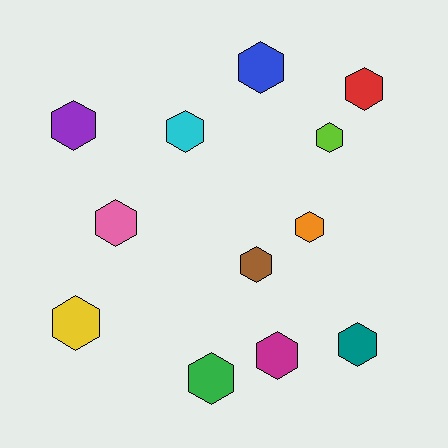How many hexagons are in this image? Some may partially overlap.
There are 12 hexagons.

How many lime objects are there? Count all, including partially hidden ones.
There is 1 lime object.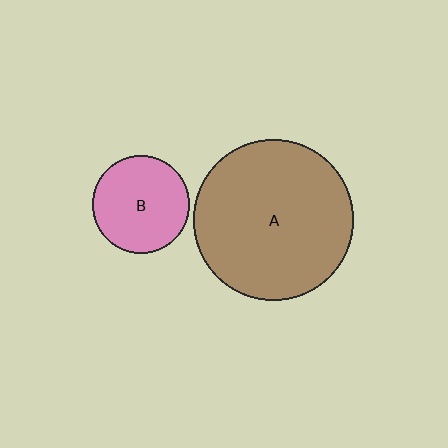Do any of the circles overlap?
No, none of the circles overlap.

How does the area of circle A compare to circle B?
Approximately 2.7 times.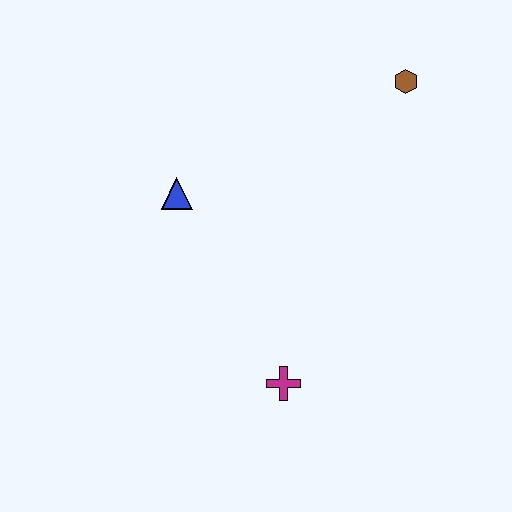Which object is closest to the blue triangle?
The magenta cross is closest to the blue triangle.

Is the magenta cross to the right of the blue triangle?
Yes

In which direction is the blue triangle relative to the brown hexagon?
The blue triangle is to the left of the brown hexagon.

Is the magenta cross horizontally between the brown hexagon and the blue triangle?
Yes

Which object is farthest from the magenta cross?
The brown hexagon is farthest from the magenta cross.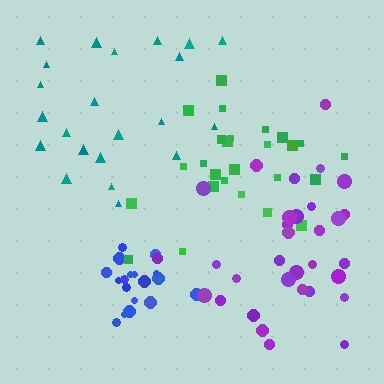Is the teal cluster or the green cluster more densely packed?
Green.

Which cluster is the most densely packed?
Blue.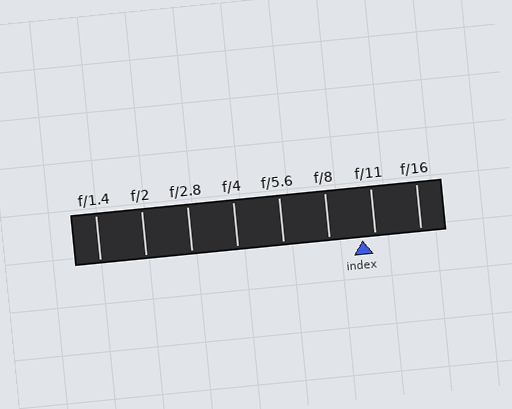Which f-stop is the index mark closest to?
The index mark is closest to f/11.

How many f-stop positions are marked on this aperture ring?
There are 8 f-stop positions marked.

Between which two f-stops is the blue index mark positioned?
The index mark is between f/8 and f/11.